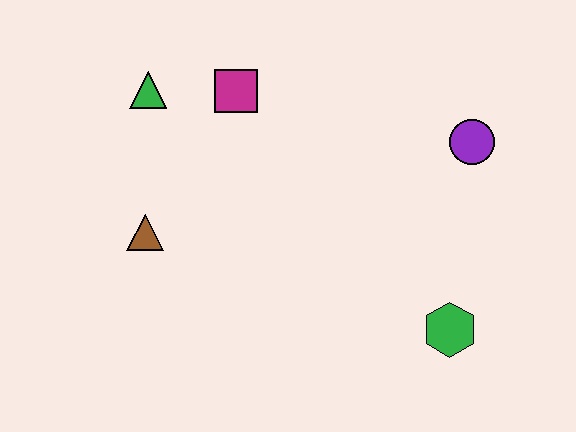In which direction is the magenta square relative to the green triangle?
The magenta square is to the right of the green triangle.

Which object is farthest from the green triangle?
The green hexagon is farthest from the green triangle.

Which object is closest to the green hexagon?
The purple circle is closest to the green hexagon.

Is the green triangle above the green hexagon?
Yes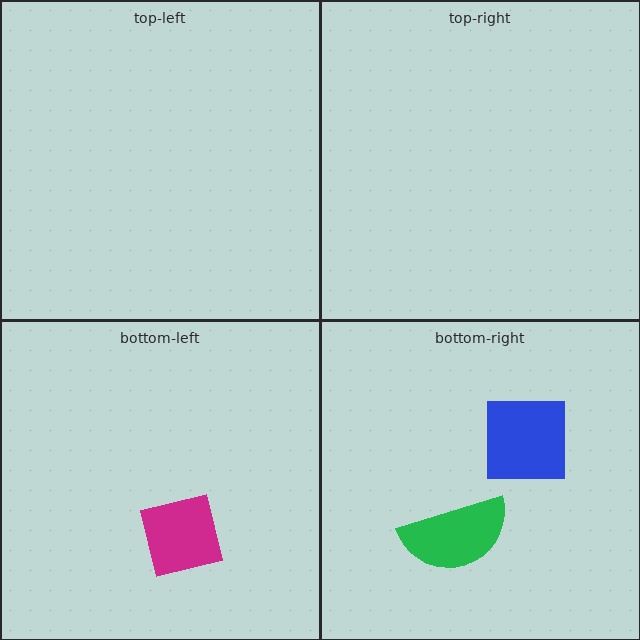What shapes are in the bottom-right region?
The green semicircle, the blue square.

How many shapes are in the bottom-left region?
1.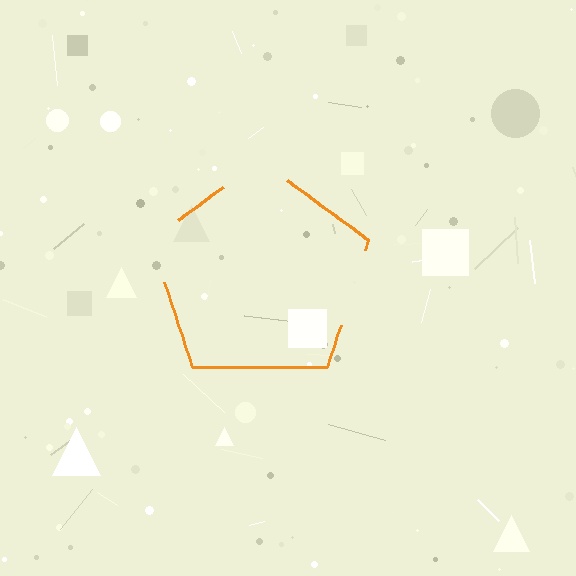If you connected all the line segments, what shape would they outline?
They would outline a pentagon.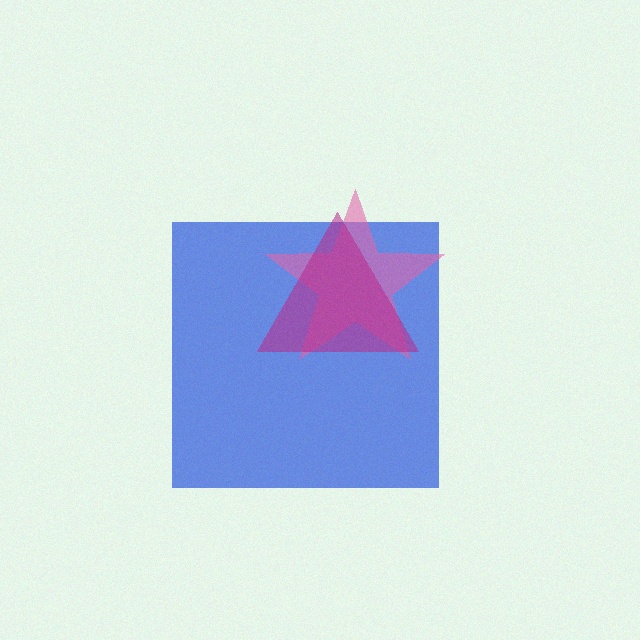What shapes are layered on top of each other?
The layered shapes are: a blue square, a pink star, a magenta triangle.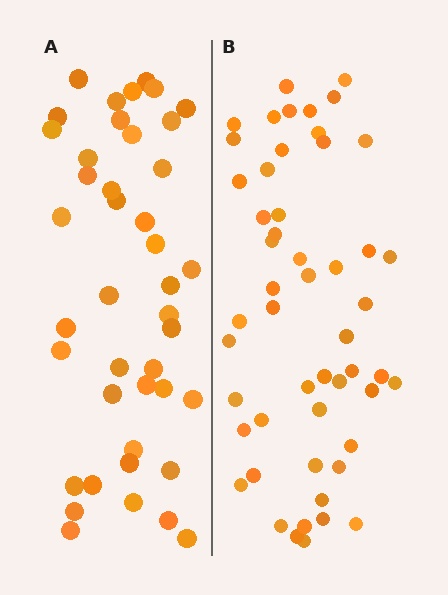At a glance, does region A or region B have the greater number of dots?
Region B (the right region) has more dots.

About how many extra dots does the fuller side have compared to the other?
Region B has roughly 10 or so more dots than region A.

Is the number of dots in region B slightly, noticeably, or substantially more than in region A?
Region B has only slightly more — the two regions are fairly close. The ratio is roughly 1.2 to 1.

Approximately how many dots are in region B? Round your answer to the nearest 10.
About 50 dots. (The exact count is 52, which rounds to 50.)